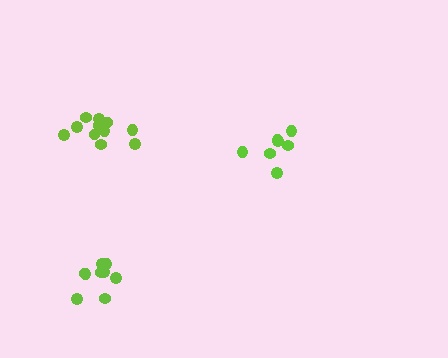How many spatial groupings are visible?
There are 3 spatial groupings.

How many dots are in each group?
Group 1: 7 dots, Group 2: 9 dots, Group 3: 11 dots (27 total).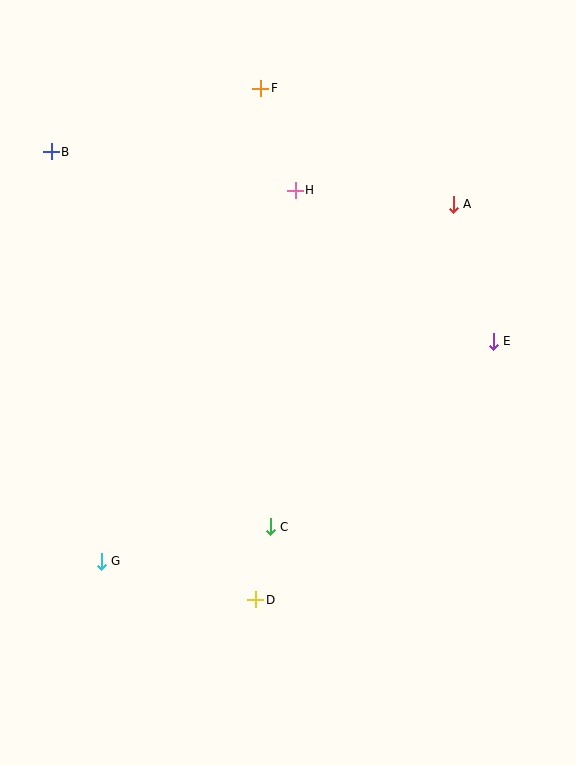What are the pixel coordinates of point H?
Point H is at (295, 190).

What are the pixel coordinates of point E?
Point E is at (493, 341).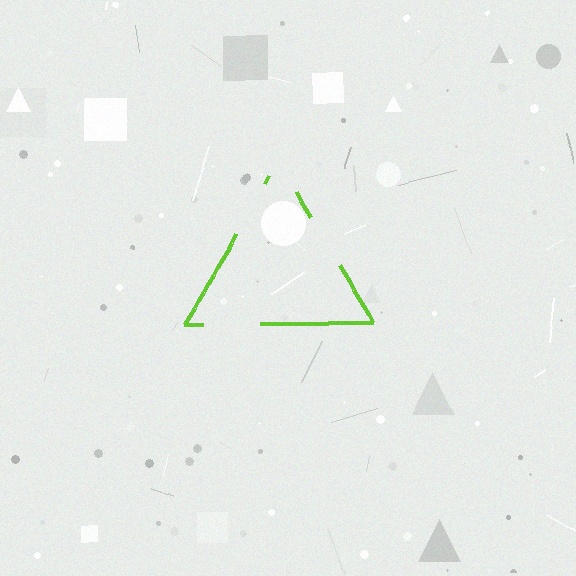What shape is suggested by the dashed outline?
The dashed outline suggests a triangle.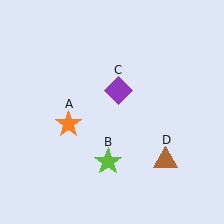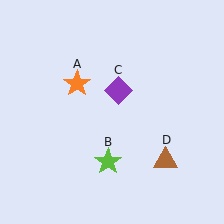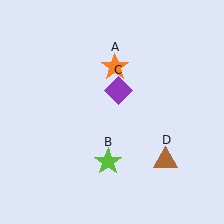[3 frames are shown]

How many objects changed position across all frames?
1 object changed position: orange star (object A).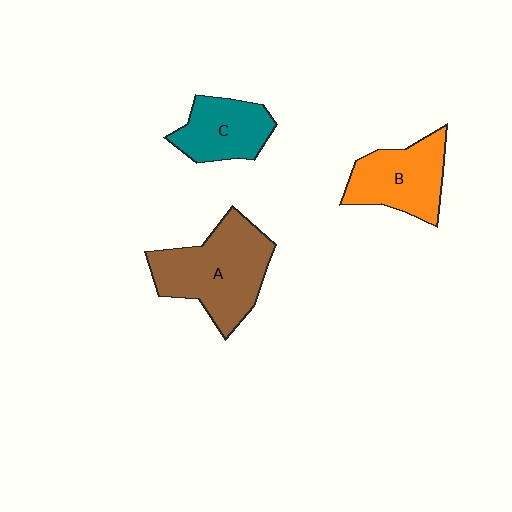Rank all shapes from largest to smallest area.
From largest to smallest: A (brown), B (orange), C (teal).